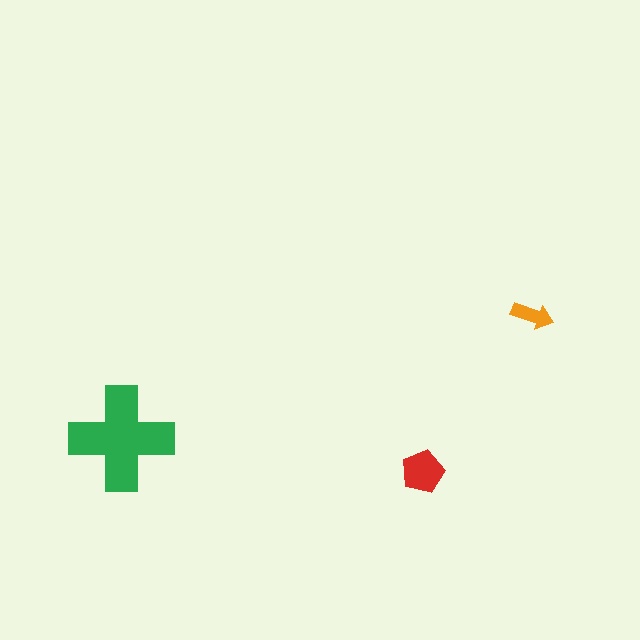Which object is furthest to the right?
The orange arrow is rightmost.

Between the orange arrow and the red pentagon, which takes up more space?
The red pentagon.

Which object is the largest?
The green cross.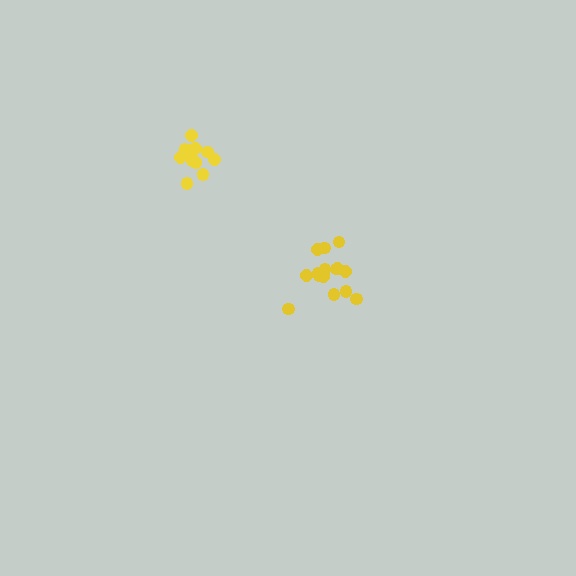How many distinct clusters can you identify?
There are 2 distinct clusters.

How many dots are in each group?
Group 1: 15 dots, Group 2: 12 dots (27 total).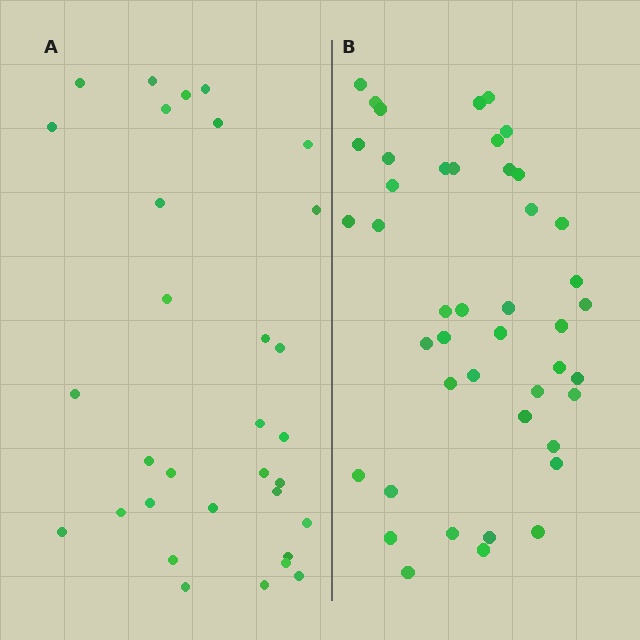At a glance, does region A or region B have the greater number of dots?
Region B (the right region) has more dots.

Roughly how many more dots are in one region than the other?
Region B has roughly 12 or so more dots than region A.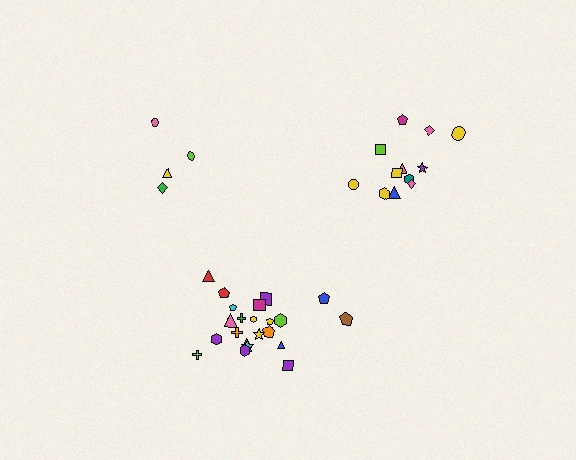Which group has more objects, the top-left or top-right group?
The top-right group.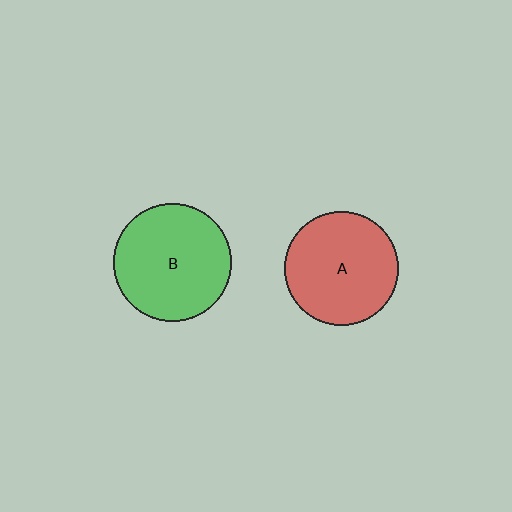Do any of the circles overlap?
No, none of the circles overlap.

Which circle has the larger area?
Circle B (green).